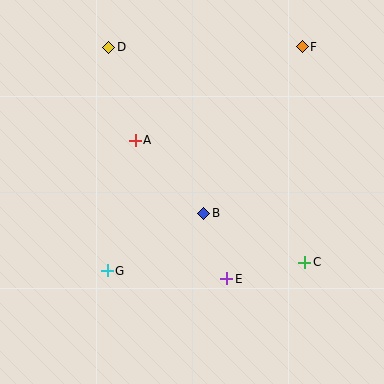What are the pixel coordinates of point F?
Point F is at (302, 47).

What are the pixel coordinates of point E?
Point E is at (227, 279).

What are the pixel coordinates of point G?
Point G is at (107, 271).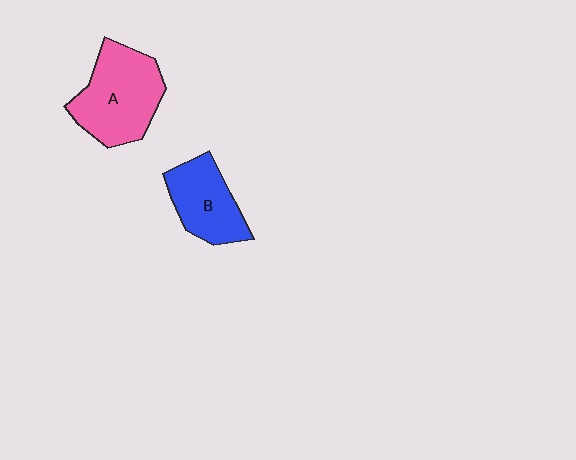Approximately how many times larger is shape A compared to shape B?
Approximately 1.4 times.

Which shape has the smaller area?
Shape B (blue).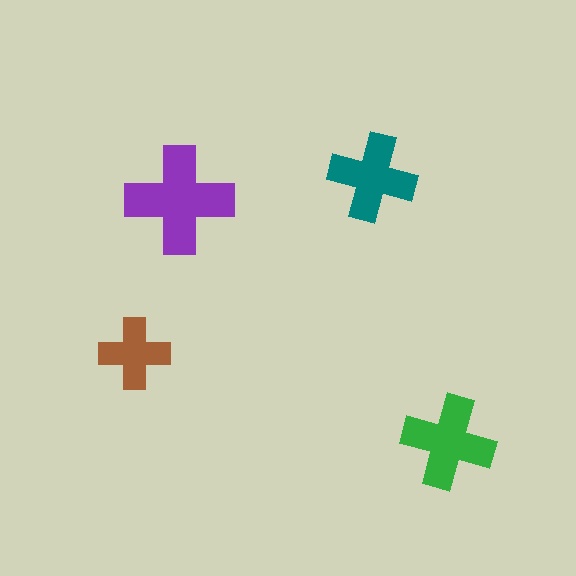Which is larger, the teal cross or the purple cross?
The purple one.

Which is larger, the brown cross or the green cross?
The green one.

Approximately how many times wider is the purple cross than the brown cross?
About 1.5 times wider.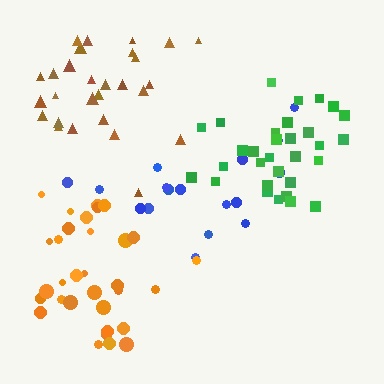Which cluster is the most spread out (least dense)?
Blue.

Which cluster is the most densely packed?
Orange.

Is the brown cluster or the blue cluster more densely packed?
Brown.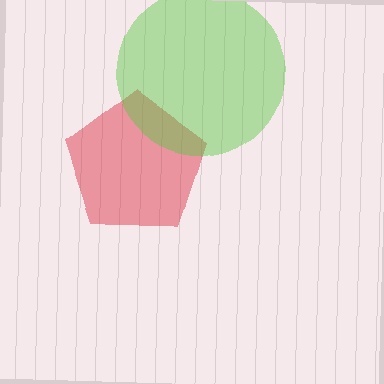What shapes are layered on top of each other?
The layered shapes are: a red pentagon, a lime circle.